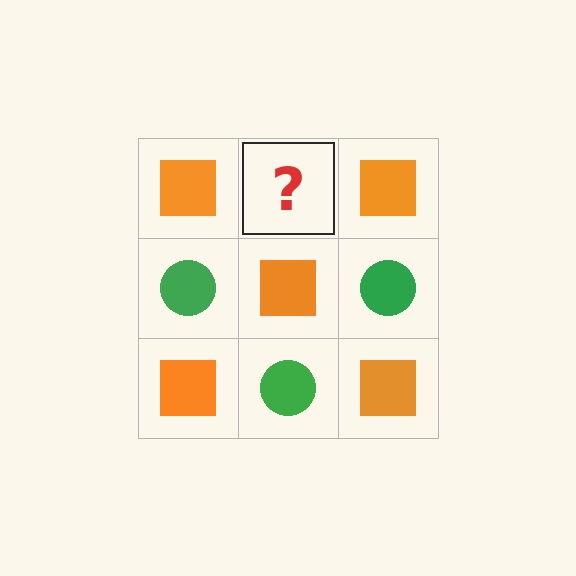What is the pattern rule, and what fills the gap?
The rule is that it alternates orange square and green circle in a checkerboard pattern. The gap should be filled with a green circle.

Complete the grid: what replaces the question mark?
The question mark should be replaced with a green circle.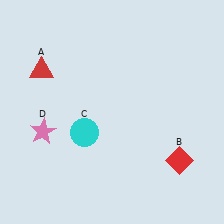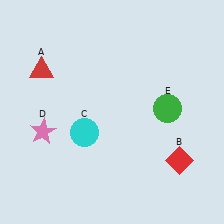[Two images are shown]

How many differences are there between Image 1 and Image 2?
There is 1 difference between the two images.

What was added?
A green circle (E) was added in Image 2.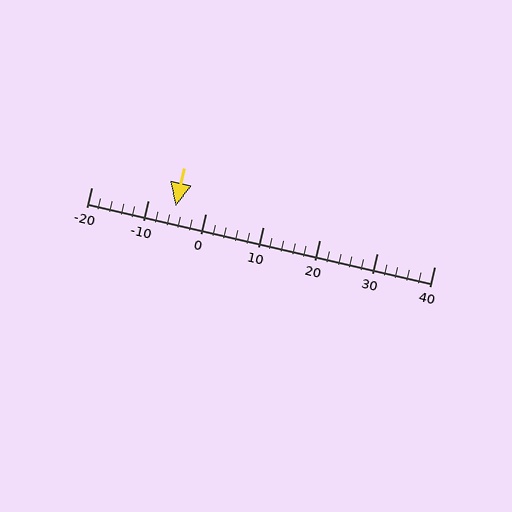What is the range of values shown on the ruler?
The ruler shows values from -20 to 40.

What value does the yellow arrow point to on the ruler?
The yellow arrow points to approximately -5.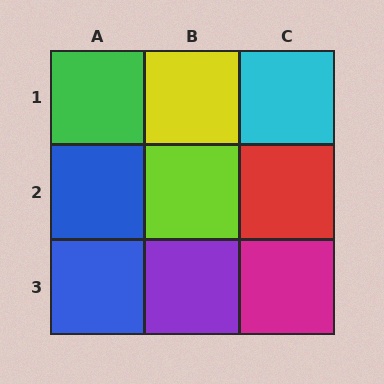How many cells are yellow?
1 cell is yellow.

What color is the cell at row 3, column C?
Magenta.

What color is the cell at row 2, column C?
Red.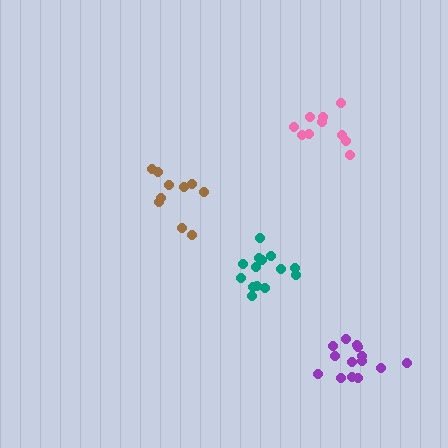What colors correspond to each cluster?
The clusters are colored: teal, pink, purple, brown.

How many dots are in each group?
Group 1: 15 dots, Group 2: 10 dots, Group 3: 14 dots, Group 4: 10 dots (49 total).